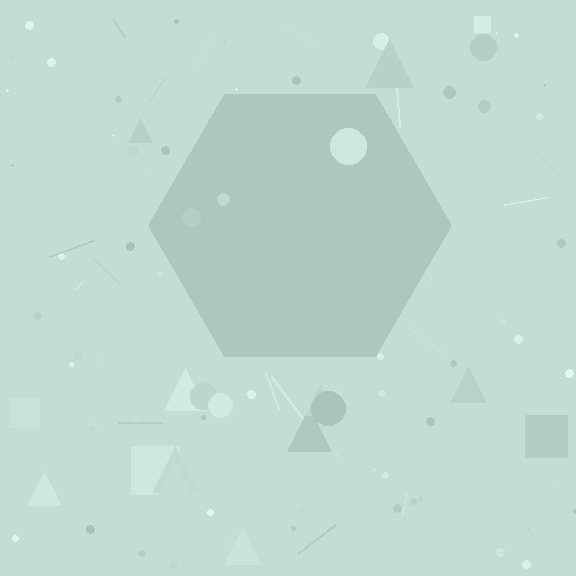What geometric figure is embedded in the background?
A hexagon is embedded in the background.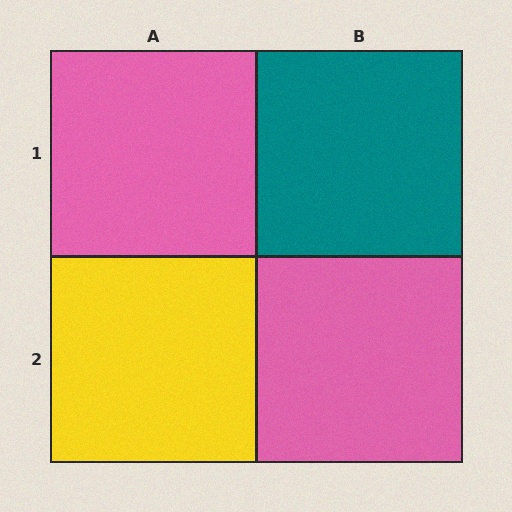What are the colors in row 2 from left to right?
Yellow, pink.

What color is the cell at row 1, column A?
Pink.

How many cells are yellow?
1 cell is yellow.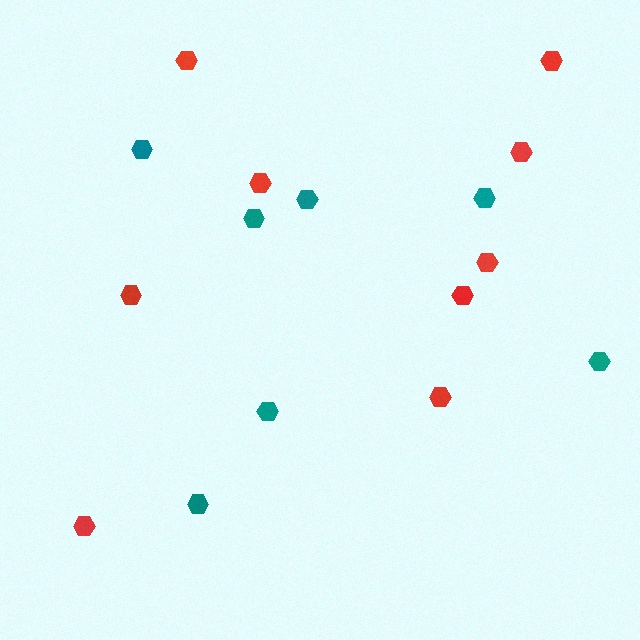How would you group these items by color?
There are 2 groups: one group of teal hexagons (7) and one group of red hexagons (9).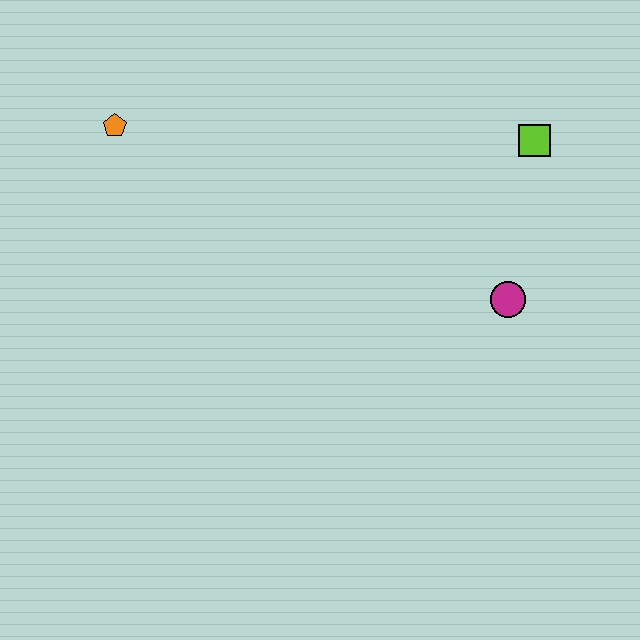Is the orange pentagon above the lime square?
Yes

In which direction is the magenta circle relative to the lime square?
The magenta circle is below the lime square.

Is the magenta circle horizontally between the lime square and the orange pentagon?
Yes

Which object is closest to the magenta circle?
The lime square is closest to the magenta circle.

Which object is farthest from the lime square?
The orange pentagon is farthest from the lime square.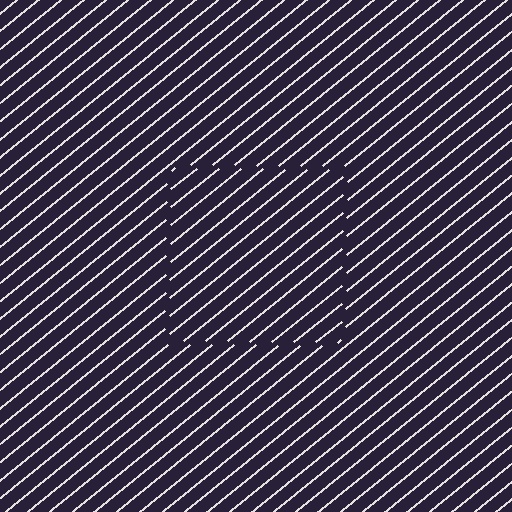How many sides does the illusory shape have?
4 sides — the line-ends trace a square.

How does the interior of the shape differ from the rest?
The interior of the shape contains the same grating, shifted by half a period — the contour is defined by the phase discontinuity where line-ends from the inner and outer gratings abut.